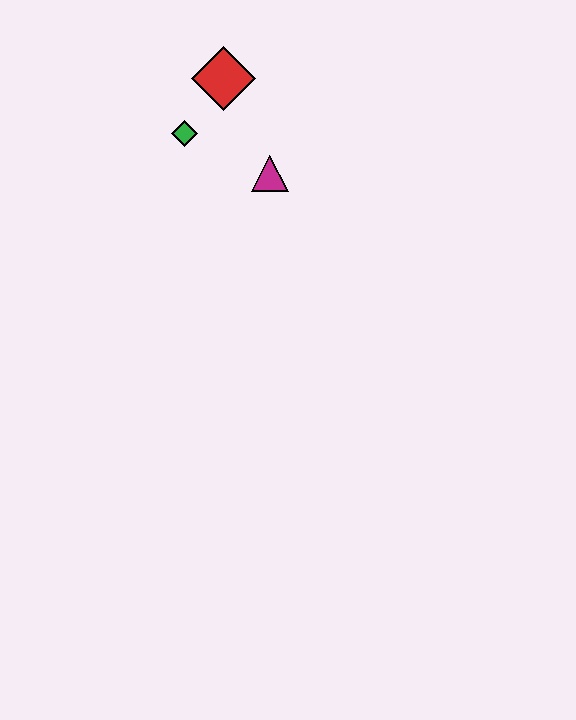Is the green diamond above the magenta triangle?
Yes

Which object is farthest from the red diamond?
The magenta triangle is farthest from the red diamond.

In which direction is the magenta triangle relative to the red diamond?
The magenta triangle is below the red diamond.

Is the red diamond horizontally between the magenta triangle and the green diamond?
Yes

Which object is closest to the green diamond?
The red diamond is closest to the green diamond.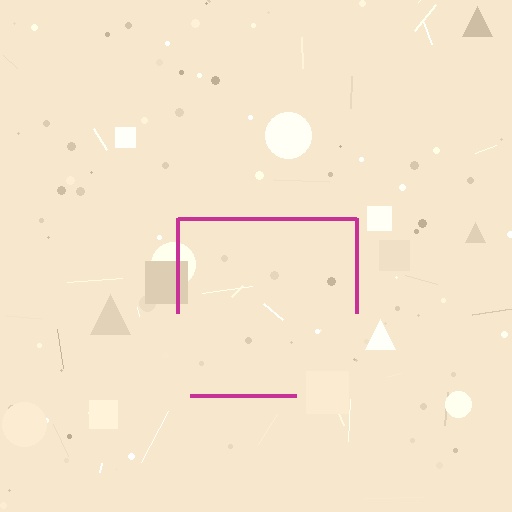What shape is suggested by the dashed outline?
The dashed outline suggests a square.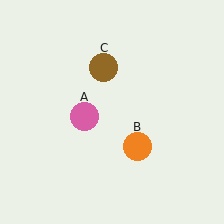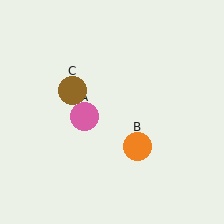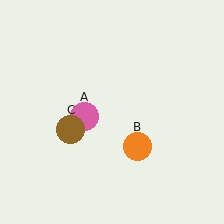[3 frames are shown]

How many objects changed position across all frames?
1 object changed position: brown circle (object C).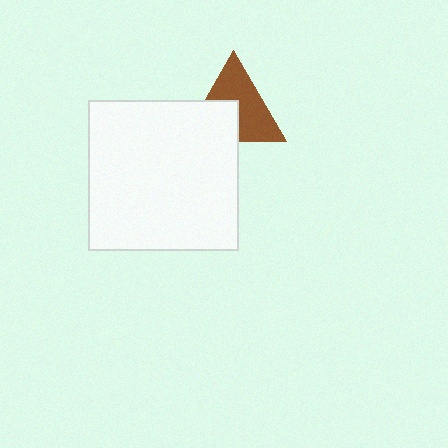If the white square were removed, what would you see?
You would see the complete brown triangle.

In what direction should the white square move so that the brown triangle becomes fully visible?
The white square should move down. That is the shortest direction to clear the overlap and leave the brown triangle fully visible.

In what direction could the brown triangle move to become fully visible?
The brown triangle could move up. That would shift it out from behind the white square entirely.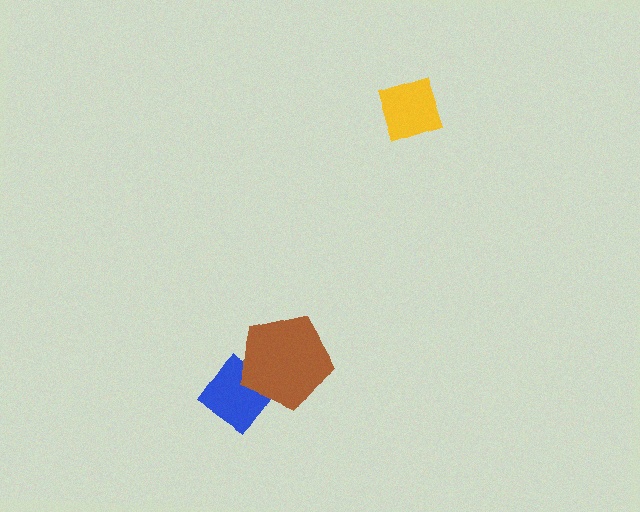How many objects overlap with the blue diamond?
1 object overlaps with the blue diamond.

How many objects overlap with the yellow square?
0 objects overlap with the yellow square.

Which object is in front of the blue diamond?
The brown pentagon is in front of the blue diamond.